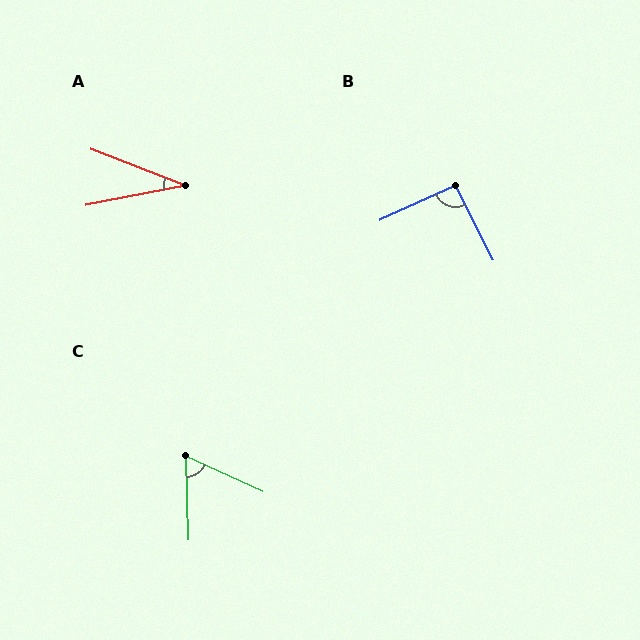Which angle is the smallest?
A, at approximately 32 degrees.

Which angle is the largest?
B, at approximately 92 degrees.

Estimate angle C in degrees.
Approximately 64 degrees.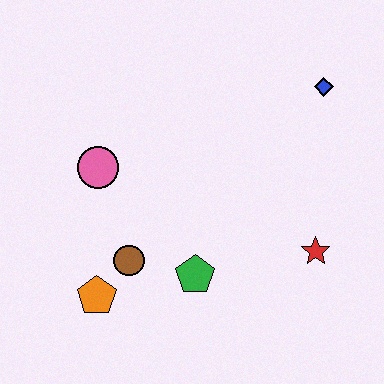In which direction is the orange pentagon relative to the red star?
The orange pentagon is to the left of the red star.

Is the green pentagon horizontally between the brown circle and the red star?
Yes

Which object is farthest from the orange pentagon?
The blue diamond is farthest from the orange pentagon.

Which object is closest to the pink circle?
The brown circle is closest to the pink circle.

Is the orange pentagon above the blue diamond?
No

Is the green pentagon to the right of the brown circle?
Yes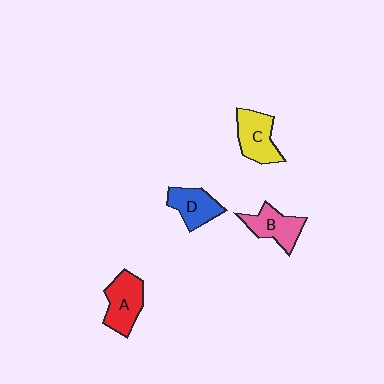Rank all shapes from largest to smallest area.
From largest to smallest: A (red), C (yellow), B (pink), D (blue).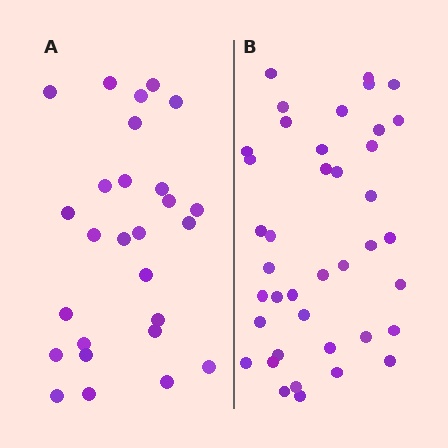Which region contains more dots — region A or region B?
Region B (the right region) has more dots.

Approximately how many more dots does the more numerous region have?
Region B has approximately 15 more dots than region A.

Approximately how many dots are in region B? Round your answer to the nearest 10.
About 40 dots.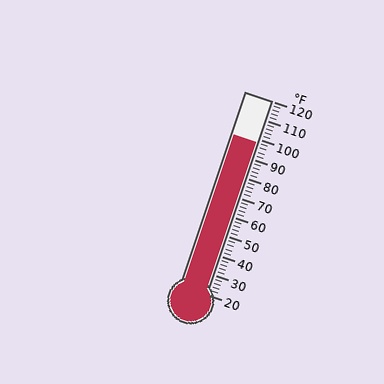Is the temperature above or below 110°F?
The temperature is below 110°F.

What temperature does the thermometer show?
The thermometer shows approximately 98°F.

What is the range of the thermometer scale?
The thermometer scale ranges from 20°F to 120°F.